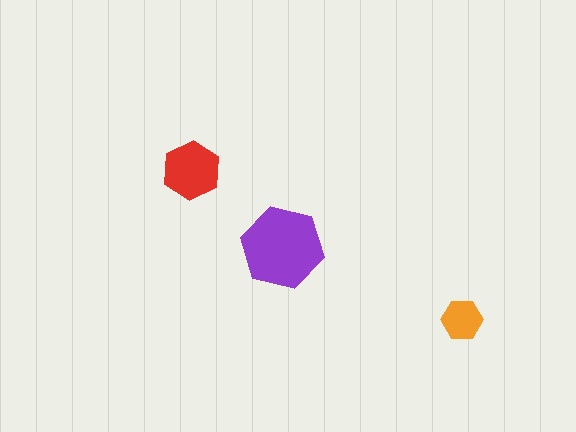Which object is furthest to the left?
The red hexagon is leftmost.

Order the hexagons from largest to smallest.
the purple one, the red one, the orange one.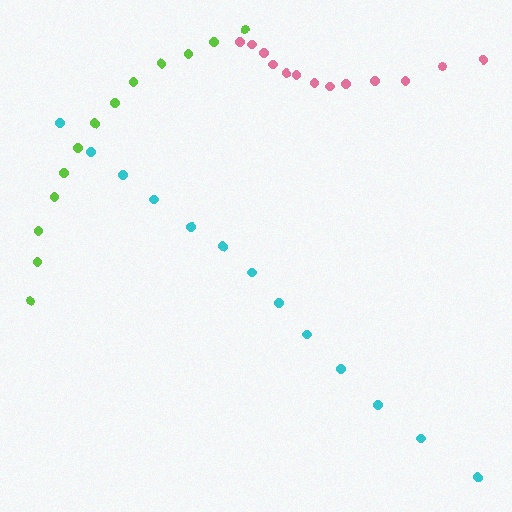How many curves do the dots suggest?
There are 3 distinct paths.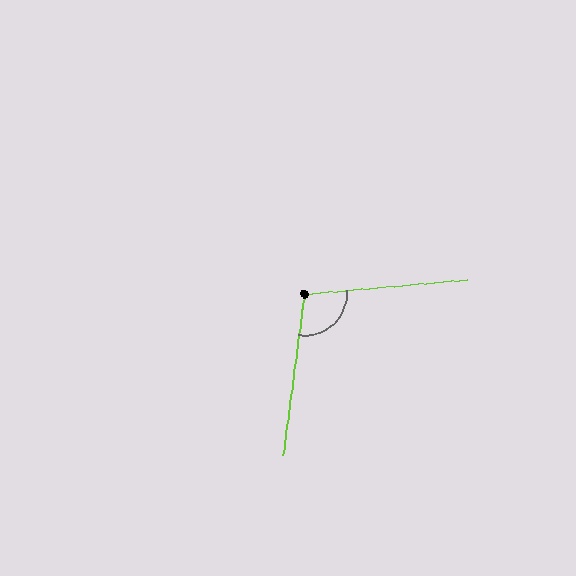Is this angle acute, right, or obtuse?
It is obtuse.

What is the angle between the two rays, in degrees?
Approximately 103 degrees.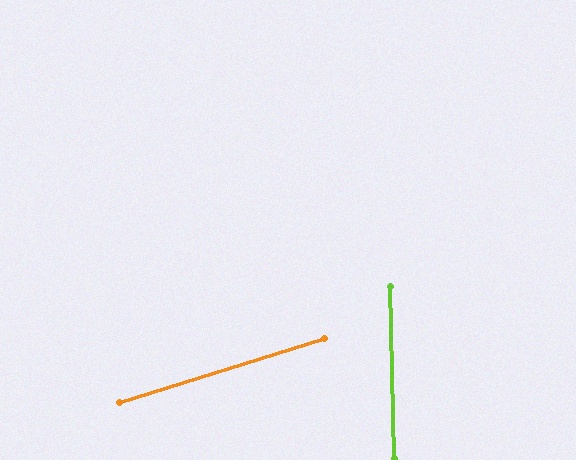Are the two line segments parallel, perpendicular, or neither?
Neither parallel nor perpendicular — they differ by about 74°.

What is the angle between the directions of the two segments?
Approximately 74 degrees.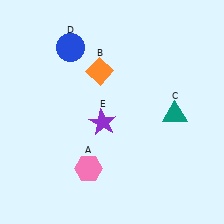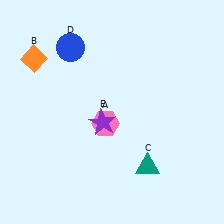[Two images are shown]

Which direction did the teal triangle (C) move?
The teal triangle (C) moved down.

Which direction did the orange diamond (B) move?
The orange diamond (B) moved left.